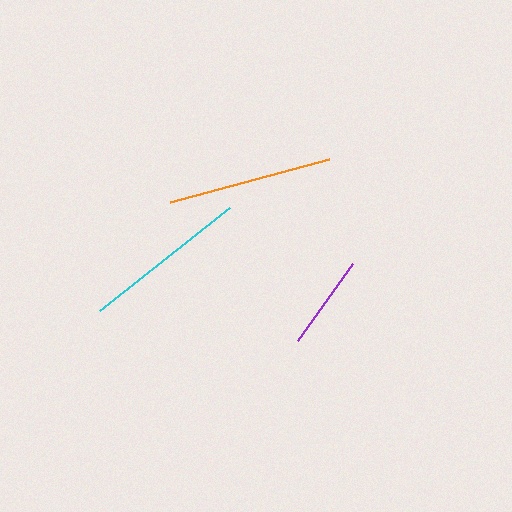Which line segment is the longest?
The cyan line is the longest at approximately 166 pixels.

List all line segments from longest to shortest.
From longest to shortest: cyan, orange, purple.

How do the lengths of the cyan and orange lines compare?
The cyan and orange lines are approximately the same length.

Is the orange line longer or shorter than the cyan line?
The cyan line is longer than the orange line.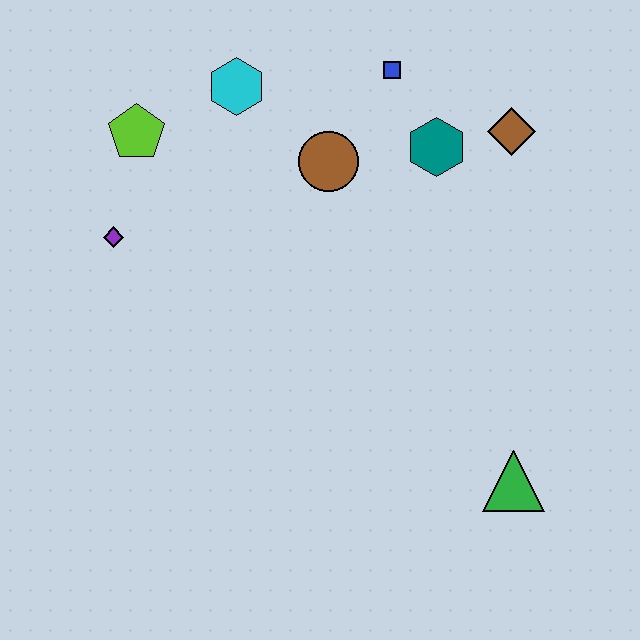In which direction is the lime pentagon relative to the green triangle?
The lime pentagon is to the left of the green triangle.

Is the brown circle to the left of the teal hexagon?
Yes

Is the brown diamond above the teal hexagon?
Yes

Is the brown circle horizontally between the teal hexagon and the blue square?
No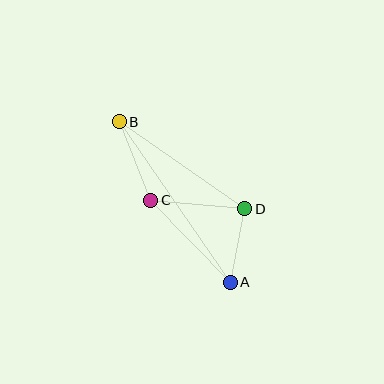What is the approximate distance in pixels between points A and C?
The distance between A and C is approximately 114 pixels.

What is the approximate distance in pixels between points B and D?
The distance between B and D is approximately 153 pixels.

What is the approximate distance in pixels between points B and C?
The distance between B and C is approximately 85 pixels.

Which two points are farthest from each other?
Points A and B are farthest from each other.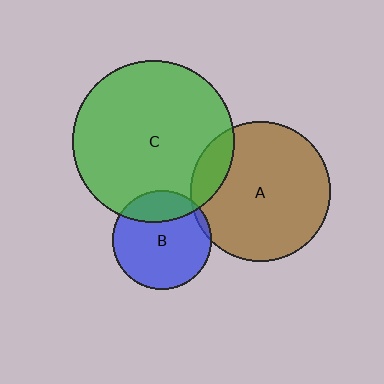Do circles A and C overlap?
Yes.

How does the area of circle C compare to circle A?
Approximately 1.4 times.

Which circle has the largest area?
Circle C (green).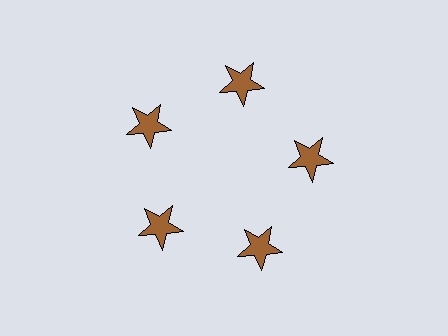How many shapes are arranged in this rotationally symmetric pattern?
There are 5 shapes, arranged in 5 groups of 1.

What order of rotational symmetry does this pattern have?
This pattern has 5-fold rotational symmetry.